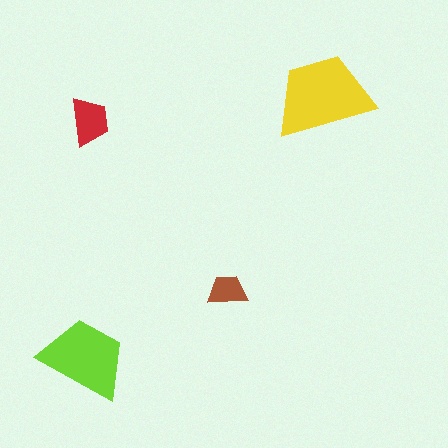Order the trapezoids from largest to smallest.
the yellow one, the lime one, the red one, the brown one.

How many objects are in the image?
There are 4 objects in the image.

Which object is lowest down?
The lime trapezoid is bottommost.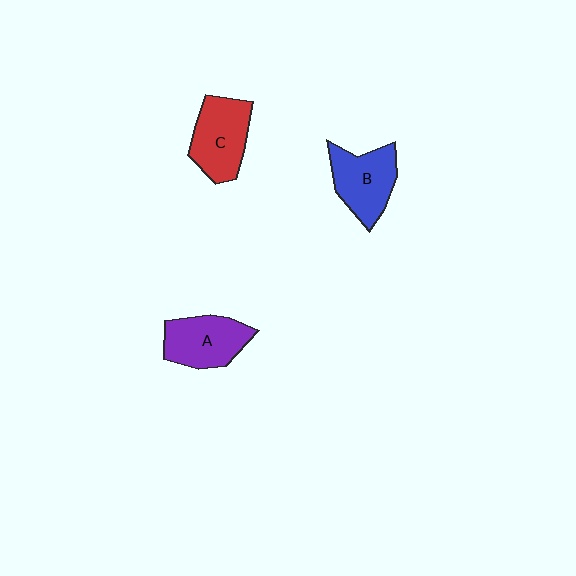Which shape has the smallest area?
Shape A (purple).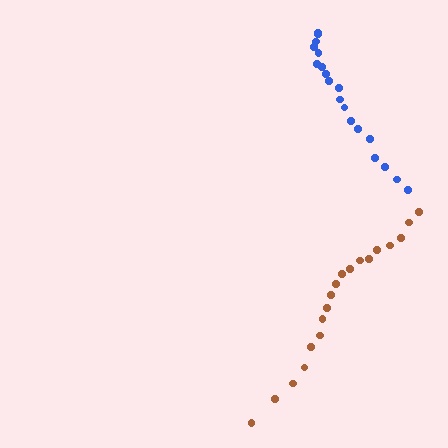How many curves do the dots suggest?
There are 2 distinct paths.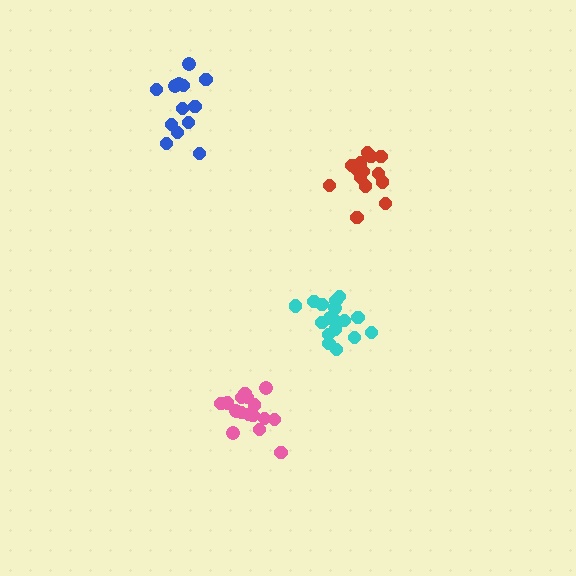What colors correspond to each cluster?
The clusters are colored: blue, cyan, red, pink.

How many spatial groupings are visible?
There are 4 spatial groupings.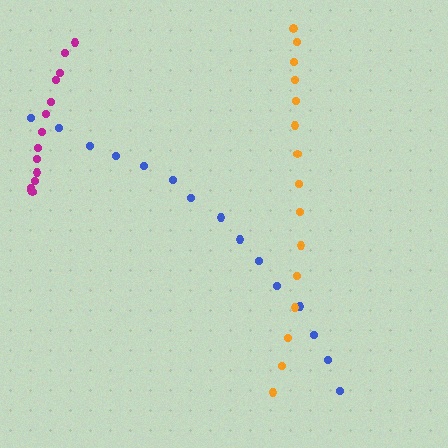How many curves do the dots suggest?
There are 3 distinct paths.